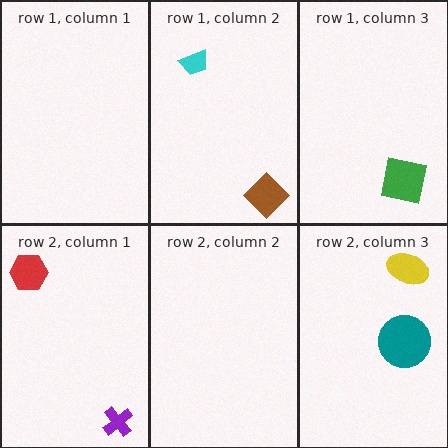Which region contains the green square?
The row 1, column 3 region.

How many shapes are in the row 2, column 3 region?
2.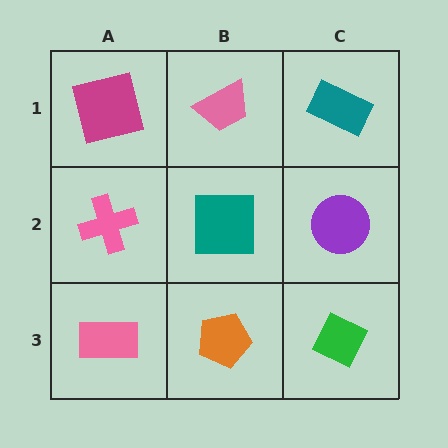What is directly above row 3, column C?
A purple circle.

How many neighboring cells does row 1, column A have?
2.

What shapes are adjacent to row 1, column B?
A teal square (row 2, column B), a magenta square (row 1, column A), a teal rectangle (row 1, column C).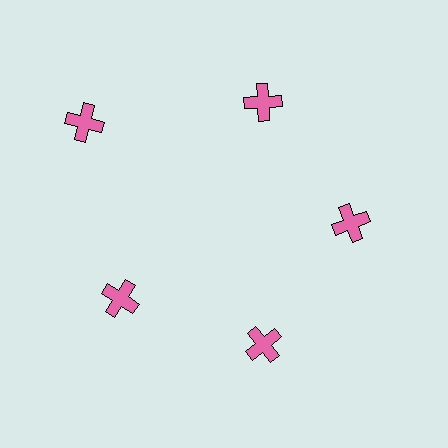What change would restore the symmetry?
The symmetry would be restored by moving it inward, back onto the ring so that all 5 crosses sit at equal angles and equal distance from the center.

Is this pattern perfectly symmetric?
No. The 5 pink crosses are arranged in a ring, but one element near the 10 o'clock position is pushed outward from the center, breaking the 5-fold rotational symmetry.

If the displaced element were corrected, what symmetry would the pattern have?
It would have 5-fold rotational symmetry — the pattern would map onto itself every 72 degrees.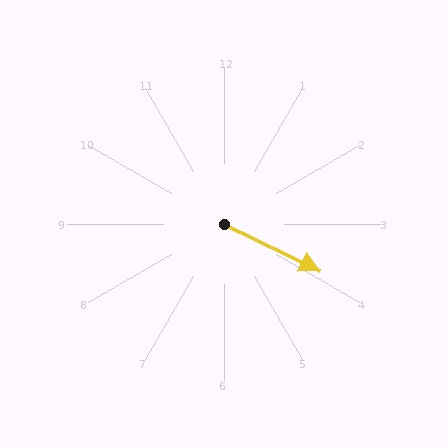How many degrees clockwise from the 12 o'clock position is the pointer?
Approximately 116 degrees.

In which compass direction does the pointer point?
Southeast.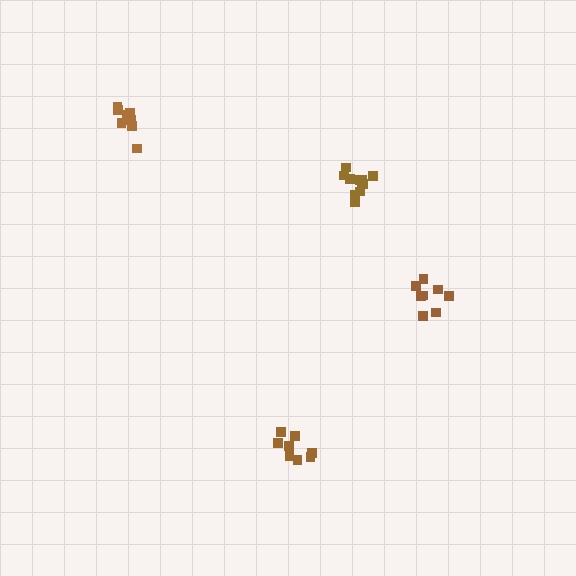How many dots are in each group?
Group 1: 8 dots, Group 2: 11 dots, Group 3: 8 dots, Group 4: 8 dots (35 total).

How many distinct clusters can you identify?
There are 4 distinct clusters.